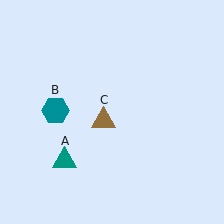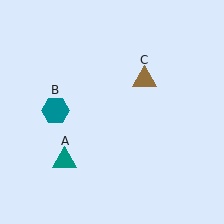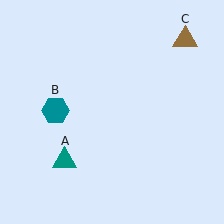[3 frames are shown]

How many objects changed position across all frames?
1 object changed position: brown triangle (object C).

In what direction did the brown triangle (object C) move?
The brown triangle (object C) moved up and to the right.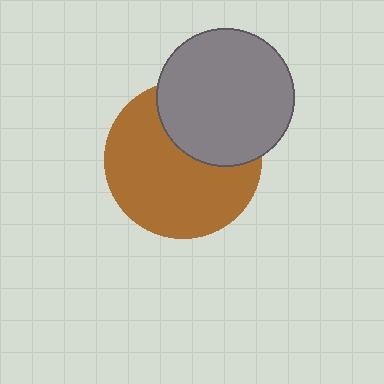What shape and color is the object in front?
The object in front is a gray circle.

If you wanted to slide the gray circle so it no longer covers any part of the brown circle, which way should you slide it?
Slide it up — that is the most direct way to separate the two shapes.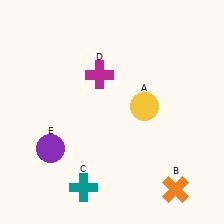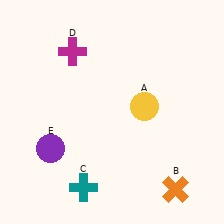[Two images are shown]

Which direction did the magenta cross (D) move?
The magenta cross (D) moved left.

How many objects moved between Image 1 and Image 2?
1 object moved between the two images.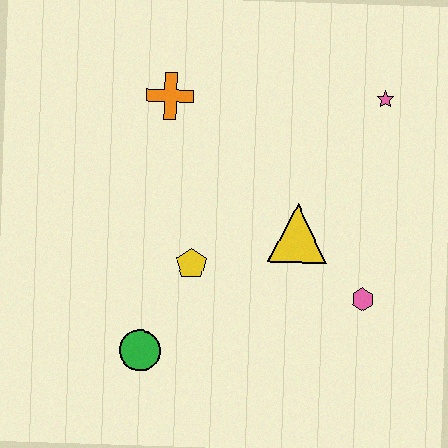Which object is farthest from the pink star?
The green circle is farthest from the pink star.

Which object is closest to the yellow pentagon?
The green circle is closest to the yellow pentagon.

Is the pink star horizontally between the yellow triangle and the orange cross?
No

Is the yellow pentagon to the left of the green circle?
No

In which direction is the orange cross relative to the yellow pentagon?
The orange cross is above the yellow pentagon.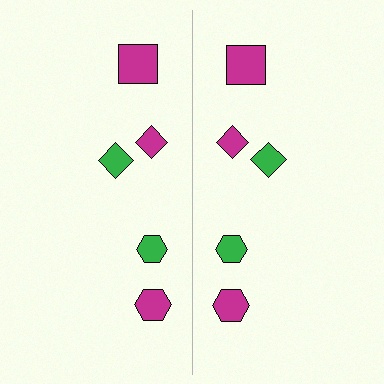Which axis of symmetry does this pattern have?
The pattern has a vertical axis of symmetry running through the center of the image.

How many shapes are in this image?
There are 10 shapes in this image.